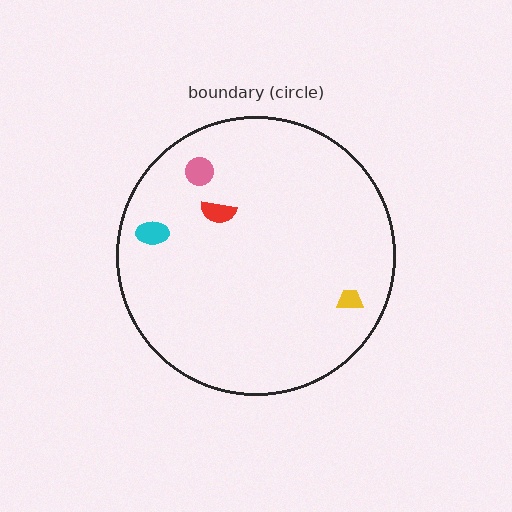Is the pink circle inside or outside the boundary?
Inside.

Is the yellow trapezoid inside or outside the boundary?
Inside.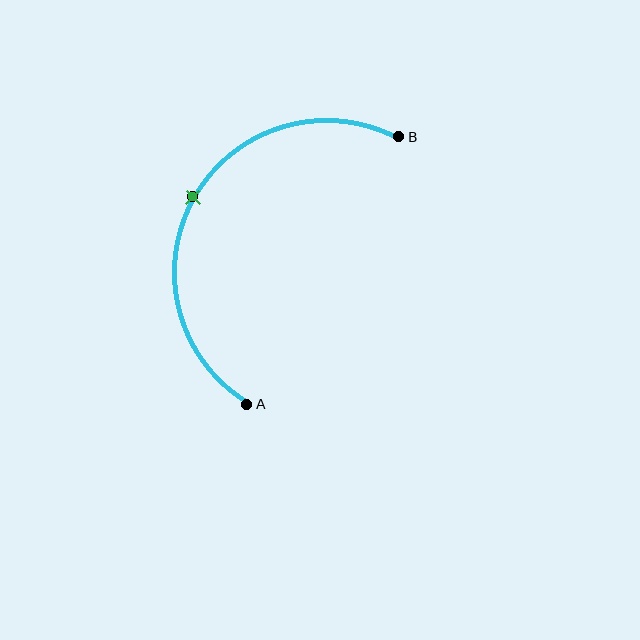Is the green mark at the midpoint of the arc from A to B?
Yes. The green mark lies on the arc at equal arc-length from both A and B — it is the arc midpoint.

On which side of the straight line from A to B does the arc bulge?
The arc bulges to the left of the straight line connecting A and B.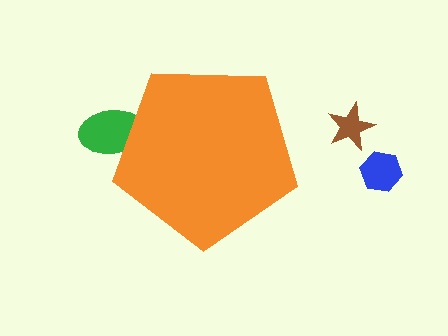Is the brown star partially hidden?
No, the brown star is fully visible.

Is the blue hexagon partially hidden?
No, the blue hexagon is fully visible.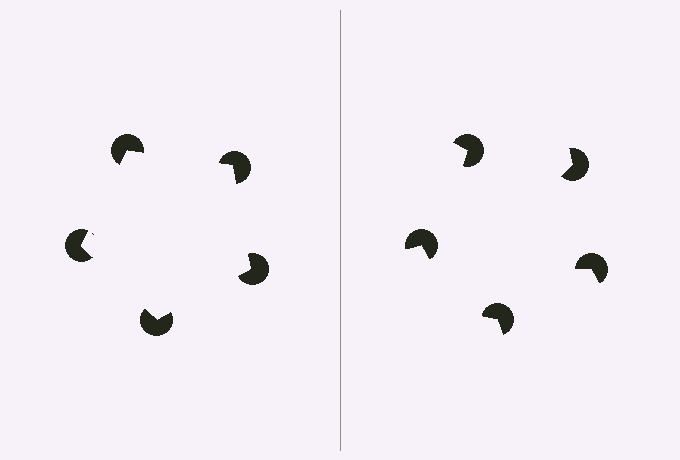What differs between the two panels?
The pac-man discs are positioned identically on both sides; only the wedge orientations differ. On the left they align to a pentagon; on the right they are misaligned.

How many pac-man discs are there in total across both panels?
10 — 5 on each side.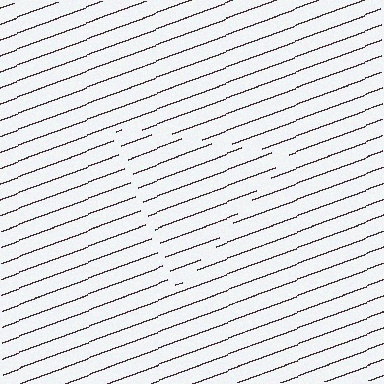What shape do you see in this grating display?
An illusory triangle. The interior of the shape contains the same grating, shifted by half a period — the contour is defined by the phase discontinuity where line-ends from the inner and outer gratings abut.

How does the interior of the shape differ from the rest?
The interior of the shape contains the same grating, shifted by half a period — the contour is defined by the phase discontinuity where line-ends from the inner and outer gratings abut.